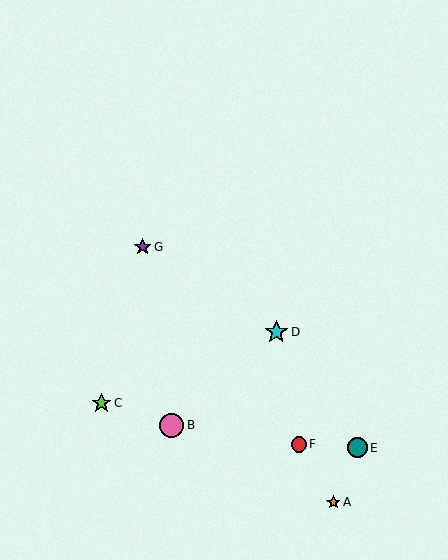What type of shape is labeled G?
Shape G is a purple star.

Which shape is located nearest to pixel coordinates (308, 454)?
The red circle (labeled F) at (299, 444) is nearest to that location.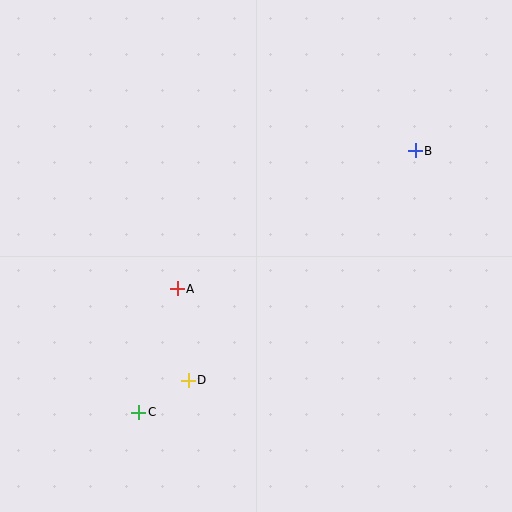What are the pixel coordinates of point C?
Point C is at (139, 412).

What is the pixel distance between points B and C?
The distance between B and C is 381 pixels.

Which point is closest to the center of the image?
Point A at (177, 289) is closest to the center.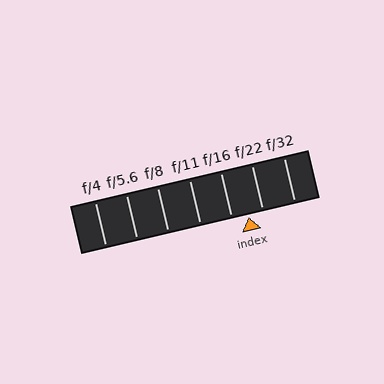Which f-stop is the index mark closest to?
The index mark is closest to f/22.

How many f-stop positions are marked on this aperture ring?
There are 7 f-stop positions marked.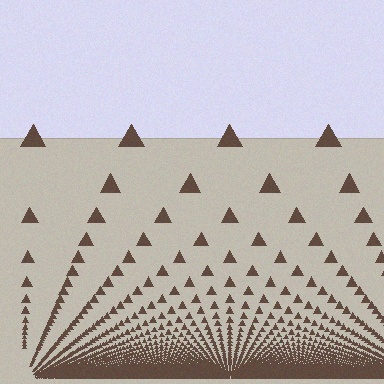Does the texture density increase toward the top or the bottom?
Density increases toward the bottom.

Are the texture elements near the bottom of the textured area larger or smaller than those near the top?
Smaller. The gradient is inverted — elements near the bottom are smaller and denser.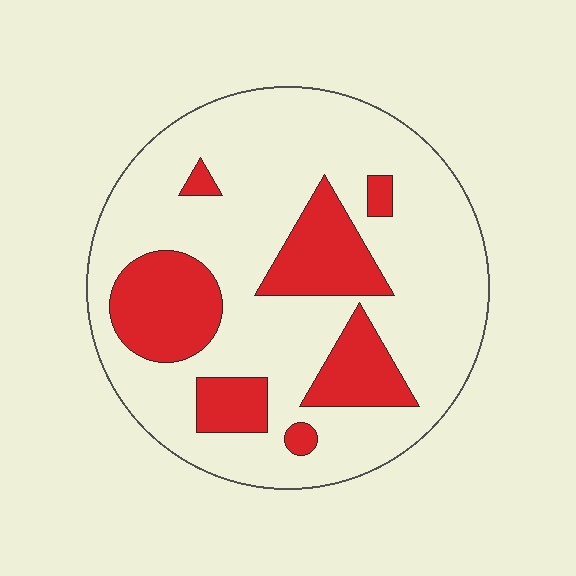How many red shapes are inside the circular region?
7.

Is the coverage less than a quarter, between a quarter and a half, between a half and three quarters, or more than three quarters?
Between a quarter and a half.